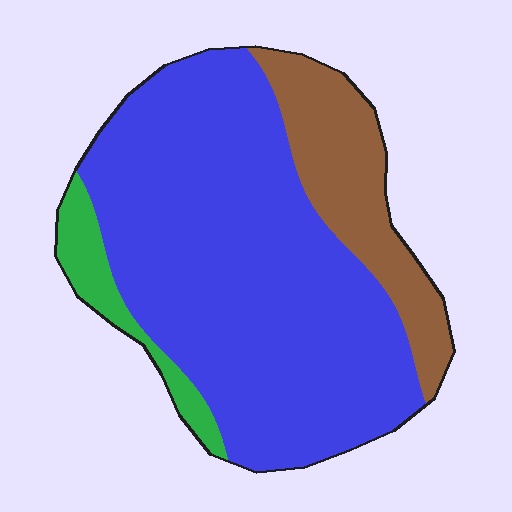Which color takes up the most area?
Blue, at roughly 75%.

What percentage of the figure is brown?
Brown covers 19% of the figure.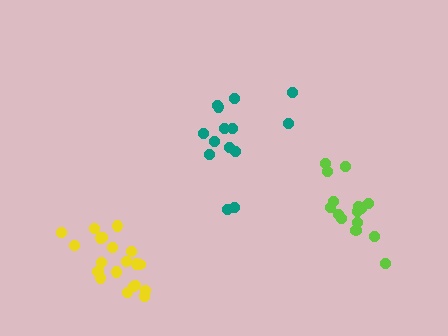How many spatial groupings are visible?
There are 3 spatial groupings.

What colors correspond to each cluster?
The clusters are colored: yellow, teal, lime.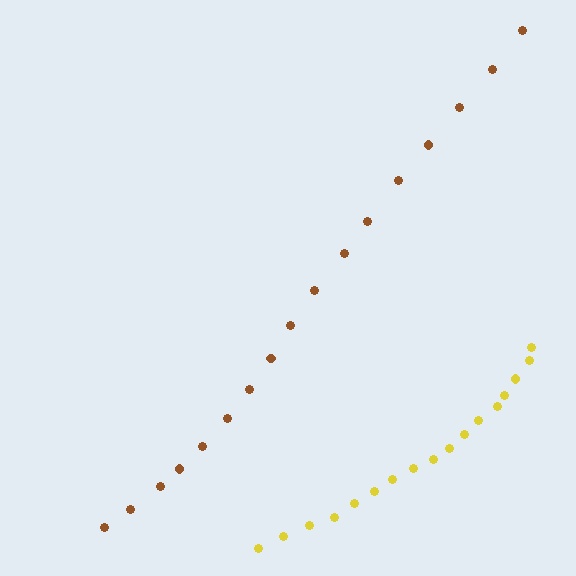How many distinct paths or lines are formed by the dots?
There are 2 distinct paths.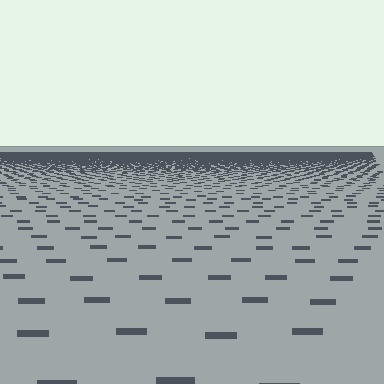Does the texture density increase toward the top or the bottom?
Density increases toward the top.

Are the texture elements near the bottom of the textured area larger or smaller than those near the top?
Larger. Near the bottom, elements are closer to the viewer and appear at a bigger on-screen size.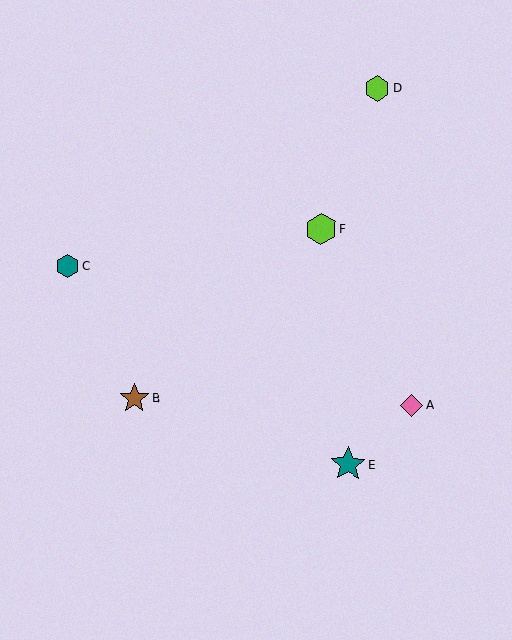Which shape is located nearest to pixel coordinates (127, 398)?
The brown star (labeled B) at (134, 399) is nearest to that location.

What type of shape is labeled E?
Shape E is a teal star.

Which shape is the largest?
The teal star (labeled E) is the largest.